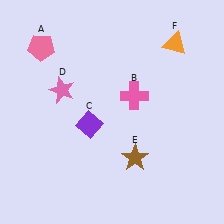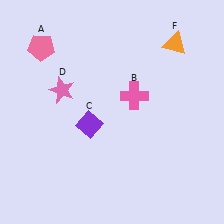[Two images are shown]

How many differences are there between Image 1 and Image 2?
There is 1 difference between the two images.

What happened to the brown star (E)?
The brown star (E) was removed in Image 2. It was in the bottom-right area of Image 1.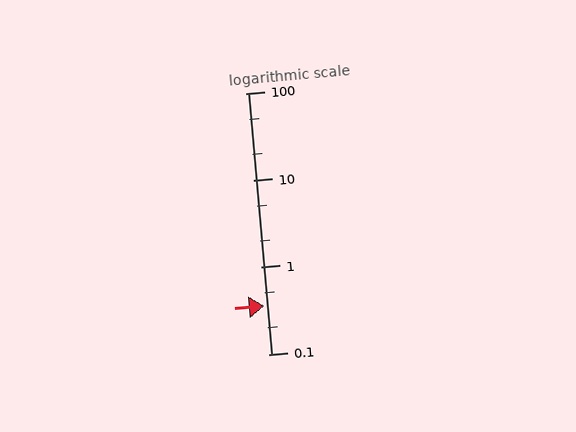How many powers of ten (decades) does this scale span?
The scale spans 3 decades, from 0.1 to 100.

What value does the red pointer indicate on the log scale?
The pointer indicates approximately 0.36.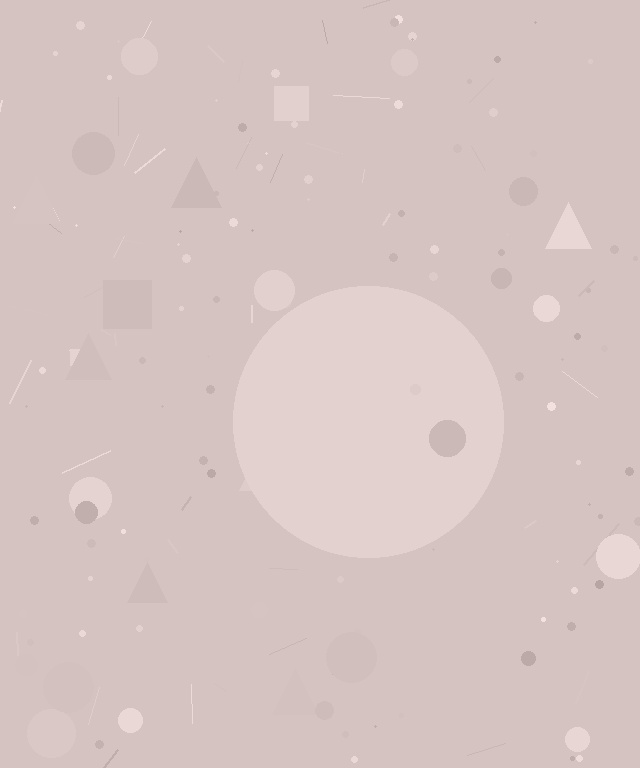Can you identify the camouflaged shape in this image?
The camouflaged shape is a circle.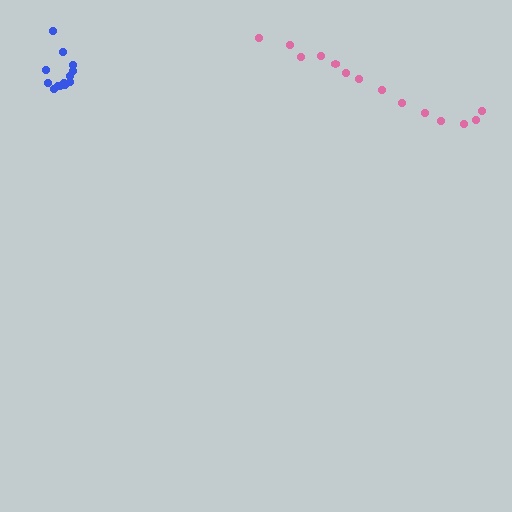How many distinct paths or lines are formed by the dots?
There are 2 distinct paths.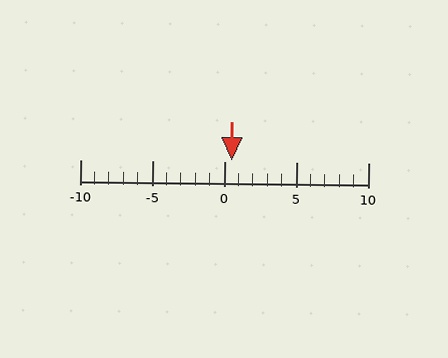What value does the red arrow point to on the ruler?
The red arrow points to approximately 0.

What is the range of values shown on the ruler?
The ruler shows values from -10 to 10.